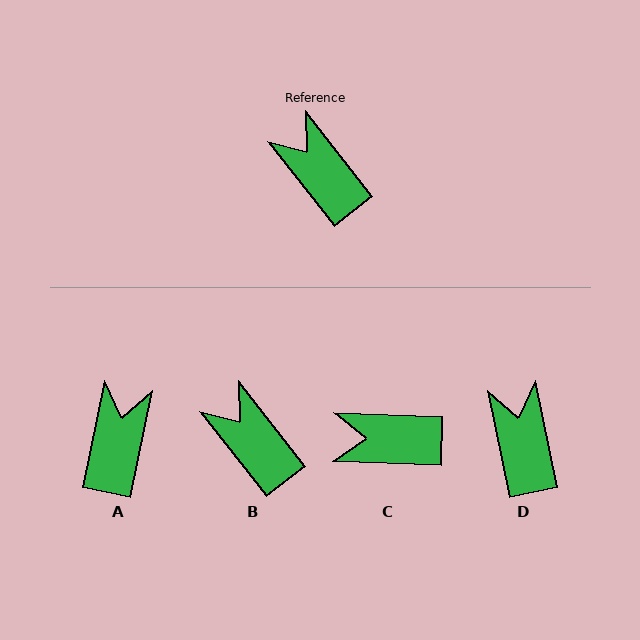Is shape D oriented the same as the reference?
No, it is off by about 27 degrees.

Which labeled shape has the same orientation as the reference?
B.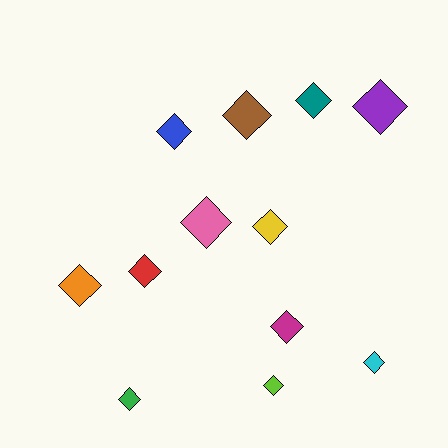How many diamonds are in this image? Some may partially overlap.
There are 12 diamonds.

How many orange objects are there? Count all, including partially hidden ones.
There is 1 orange object.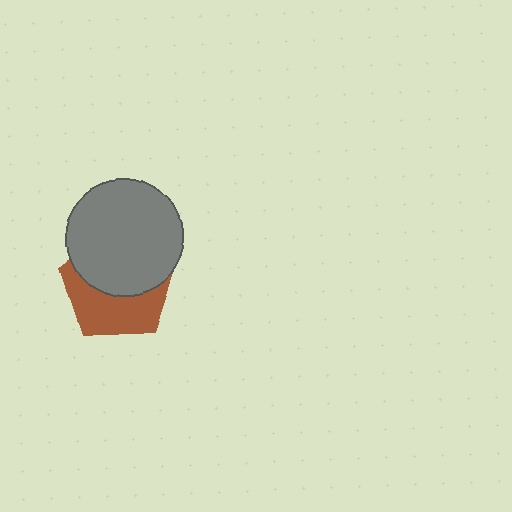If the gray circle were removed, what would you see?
You would see the complete brown pentagon.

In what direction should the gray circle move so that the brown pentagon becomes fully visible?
The gray circle should move up. That is the shortest direction to clear the overlap and leave the brown pentagon fully visible.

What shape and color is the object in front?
The object in front is a gray circle.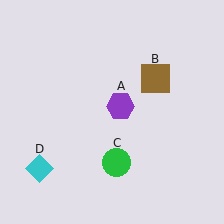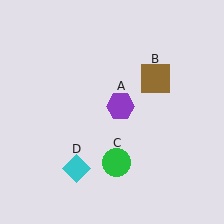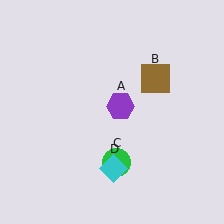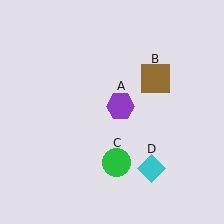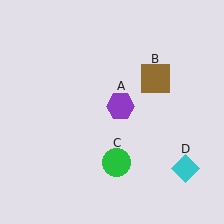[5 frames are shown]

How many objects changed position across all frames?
1 object changed position: cyan diamond (object D).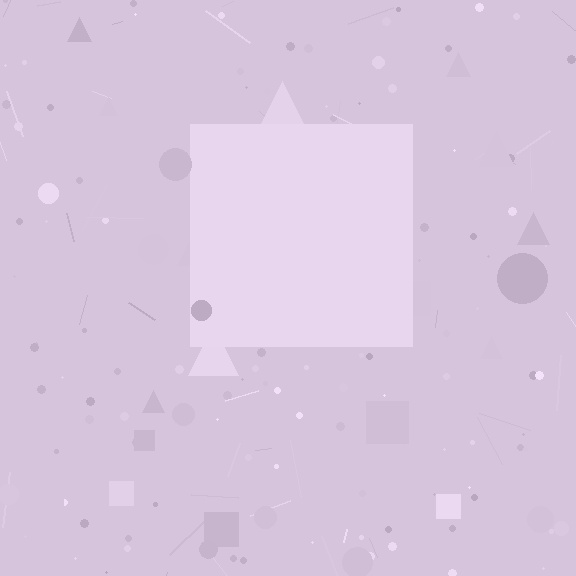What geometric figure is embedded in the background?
A square is embedded in the background.